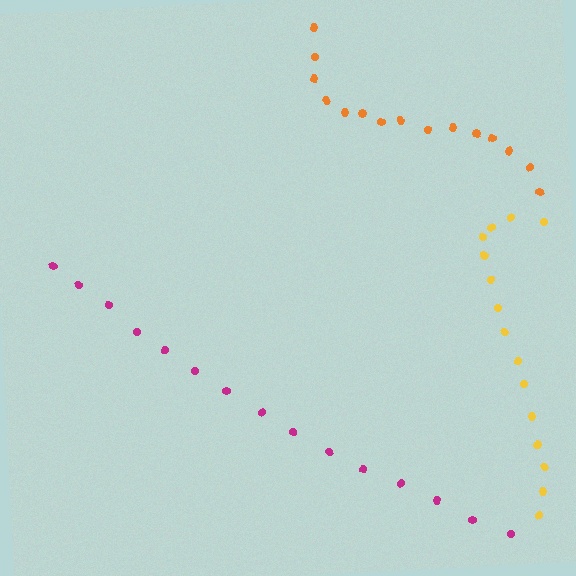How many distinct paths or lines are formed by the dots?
There are 3 distinct paths.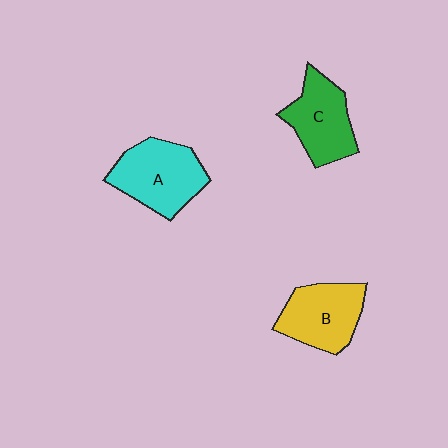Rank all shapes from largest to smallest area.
From largest to smallest: A (cyan), B (yellow), C (green).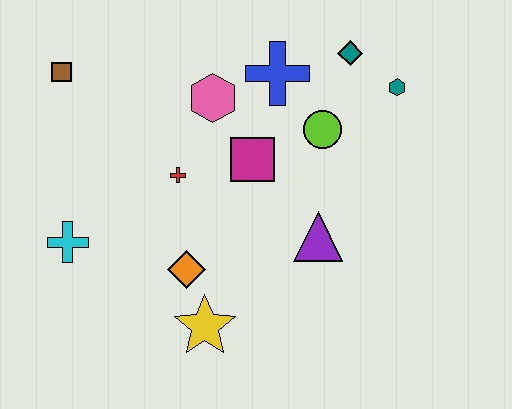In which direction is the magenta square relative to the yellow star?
The magenta square is above the yellow star.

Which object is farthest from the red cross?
The teal hexagon is farthest from the red cross.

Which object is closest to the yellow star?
The orange diamond is closest to the yellow star.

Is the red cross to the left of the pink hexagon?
Yes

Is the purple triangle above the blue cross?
No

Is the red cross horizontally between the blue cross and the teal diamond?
No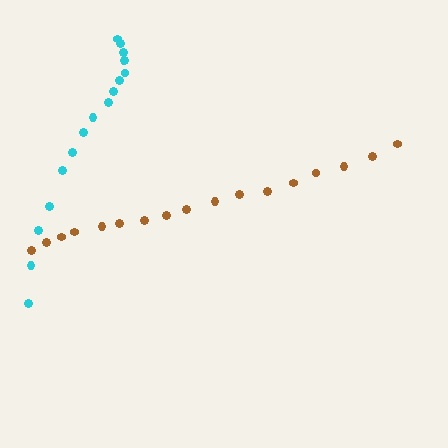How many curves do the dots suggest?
There are 2 distinct paths.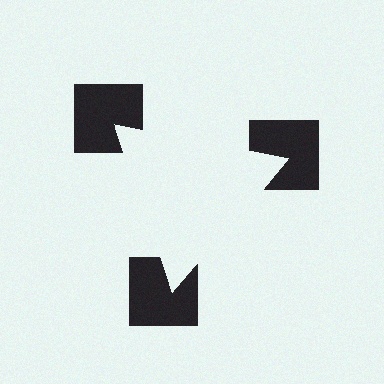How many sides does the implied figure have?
3 sides.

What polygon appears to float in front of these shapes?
An illusory triangle — its edges are inferred from the aligned wedge cuts in the notched squares, not physically drawn.